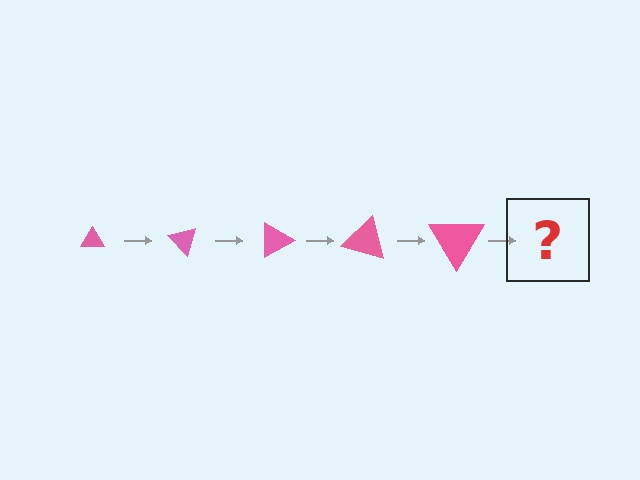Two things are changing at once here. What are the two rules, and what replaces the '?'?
The two rules are that the triangle grows larger each step and it rotates 45 degrees each step. The '?' should be a triangle, larger than the previous one and rotated 225 degrees from the start.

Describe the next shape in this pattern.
It should be a triangle, larger than the previous one and rotated 225 degrees from the start.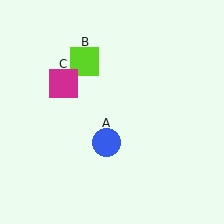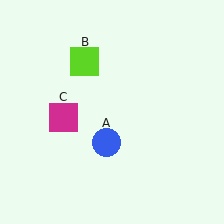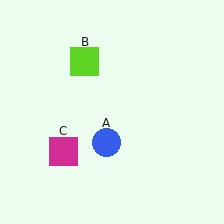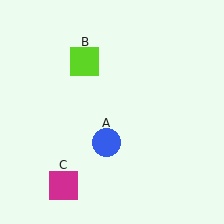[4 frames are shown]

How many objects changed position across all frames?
1 object changed position: magenta square (object C).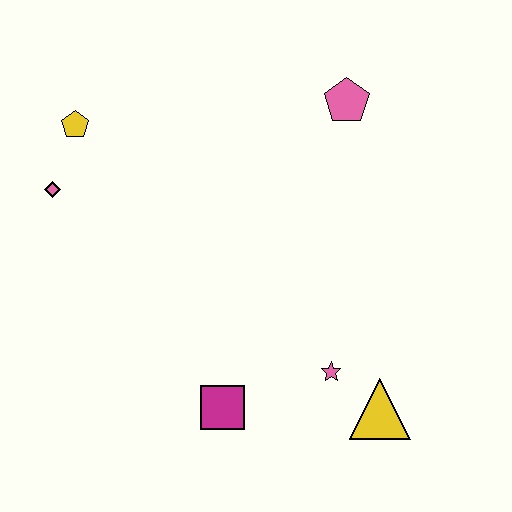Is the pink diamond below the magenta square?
No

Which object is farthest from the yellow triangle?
The yellow pentagon is farthest from the yellow triangle.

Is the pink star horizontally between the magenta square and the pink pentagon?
Yes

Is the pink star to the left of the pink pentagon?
Yes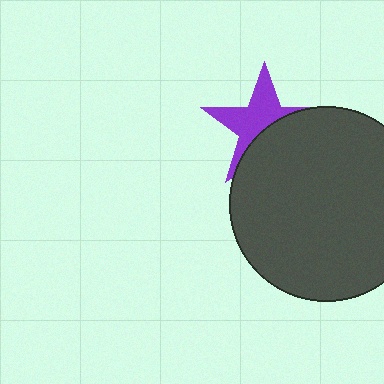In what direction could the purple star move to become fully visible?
The purple star could move up. That would shift it out from behind the dark gray circle entirely.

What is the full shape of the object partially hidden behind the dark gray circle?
The partially hidden object is a purple star.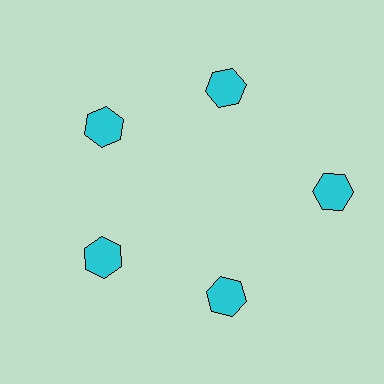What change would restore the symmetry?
The symmetry would be restored by moving it inward, back onto the ring so that all 5 hexagons sit at equal angles and equal distance from the center.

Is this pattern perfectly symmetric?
No. The 5 cyan hexagons are arranged in a ring, but one element near the 3 o'clock position is pushed outward from the center, breaking the 5-fold rotational symmetry.